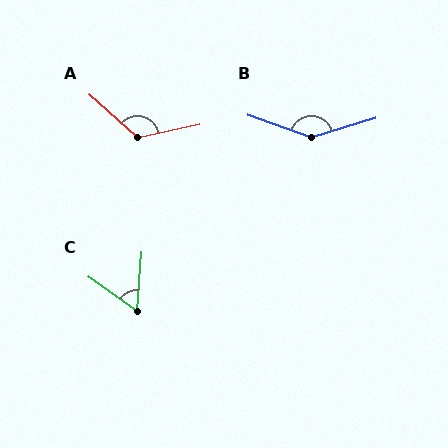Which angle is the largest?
B, at approximately 143 degrees.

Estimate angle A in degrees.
Approximately 126 degrees.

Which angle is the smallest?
C, at approximately 59 degrees.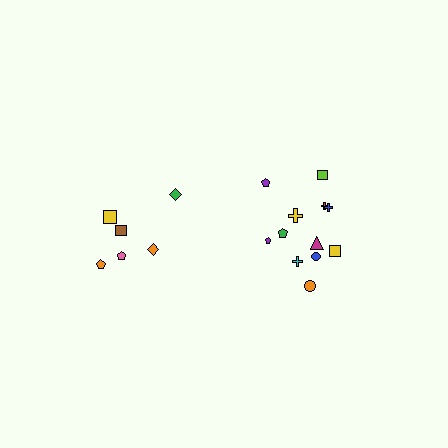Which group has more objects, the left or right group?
The right group.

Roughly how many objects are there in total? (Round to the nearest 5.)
Roughly 20 objects in total.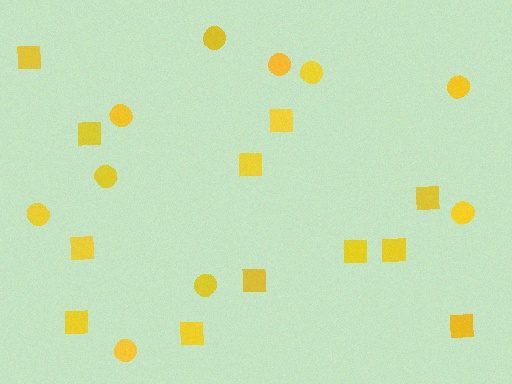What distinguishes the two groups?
There are 2 groups: one group of squares (12) and one group of circles (10).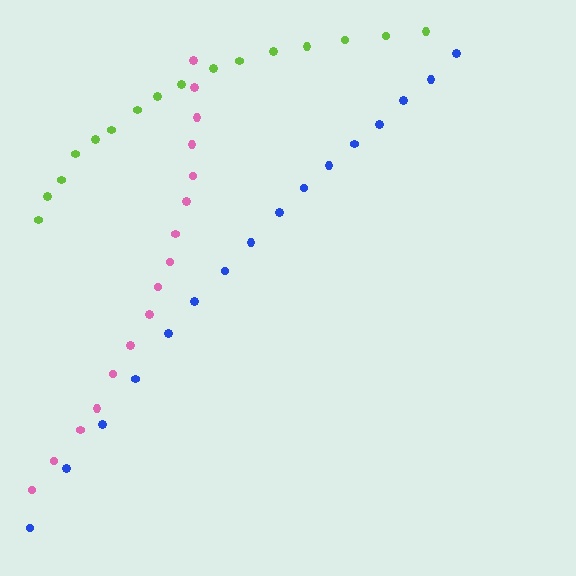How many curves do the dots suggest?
There are 3 distinct paths.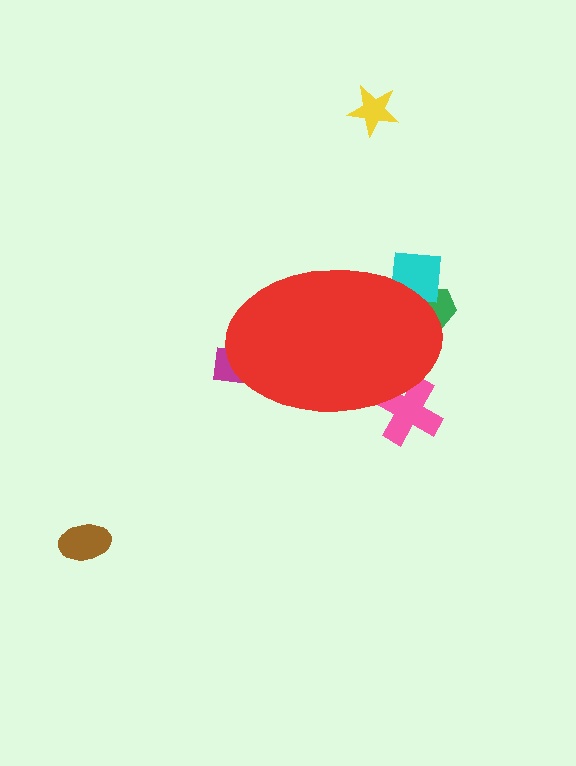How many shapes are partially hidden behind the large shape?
4 shapes are partially hidden.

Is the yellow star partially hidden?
No, the yellow star is fully visible.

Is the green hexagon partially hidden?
Yes, the green hexagon is partially hidden behind the red ellipse.